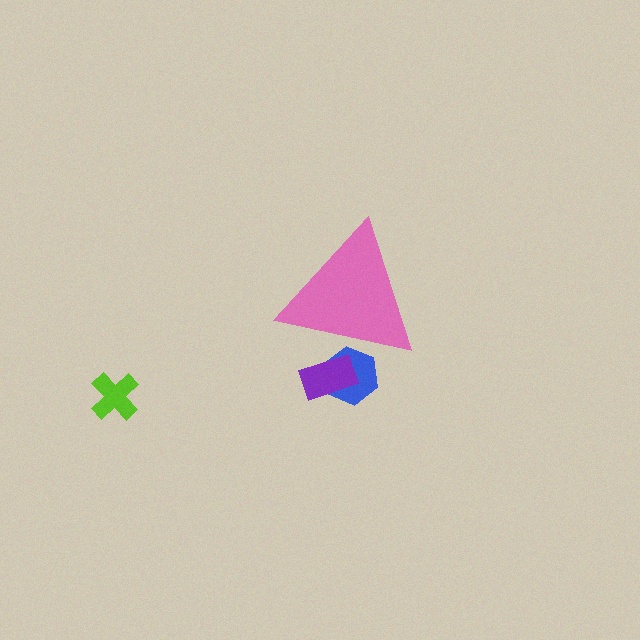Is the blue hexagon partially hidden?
Yes, the blue hexagon is partially hidden behind the pink triangle.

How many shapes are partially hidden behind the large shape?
2 shapes are partially hidden.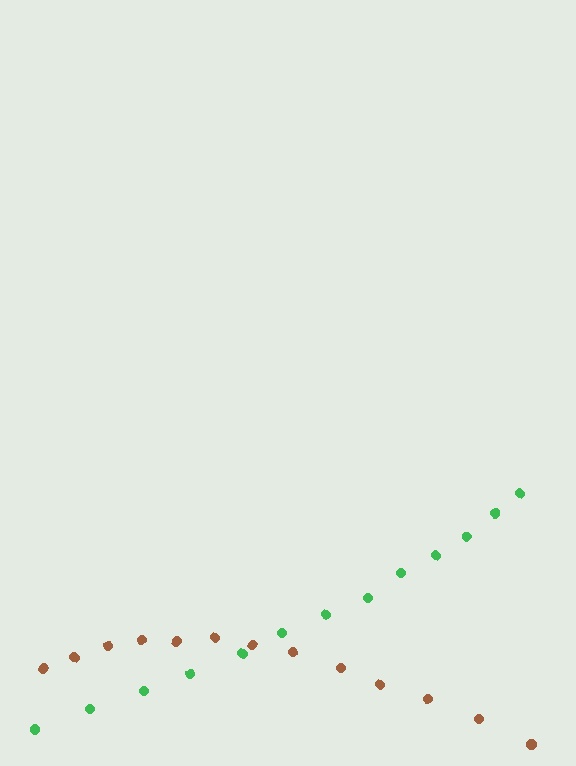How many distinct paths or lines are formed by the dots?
There are 2 distinct paths.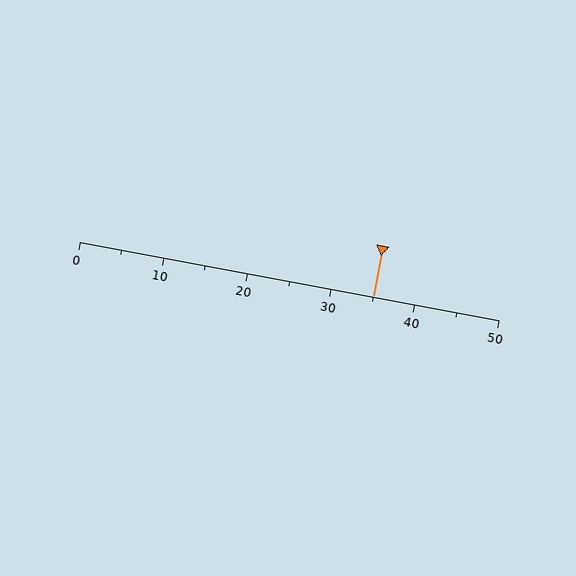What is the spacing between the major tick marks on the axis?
The major ticks are spaced 10 apart.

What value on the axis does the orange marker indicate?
The marker indicates approximately 35.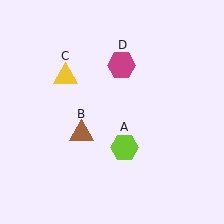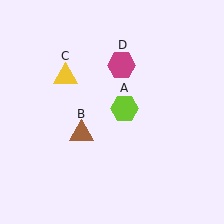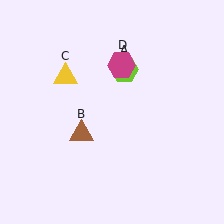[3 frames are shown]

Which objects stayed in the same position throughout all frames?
Brown triangle (object B) and yellow triangle (object C) and magenta hexagon (object D) remained stationary.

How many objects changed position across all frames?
1 object changed position: lime hexagon (object A).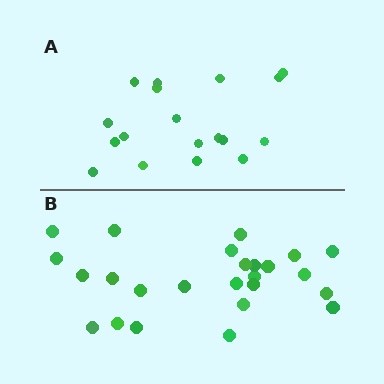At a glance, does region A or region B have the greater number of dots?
Region B (the bottom region) has more dots.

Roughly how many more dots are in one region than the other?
Region B has roughly 8 or so more dots than region A.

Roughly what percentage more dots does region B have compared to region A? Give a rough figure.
About 40% more.